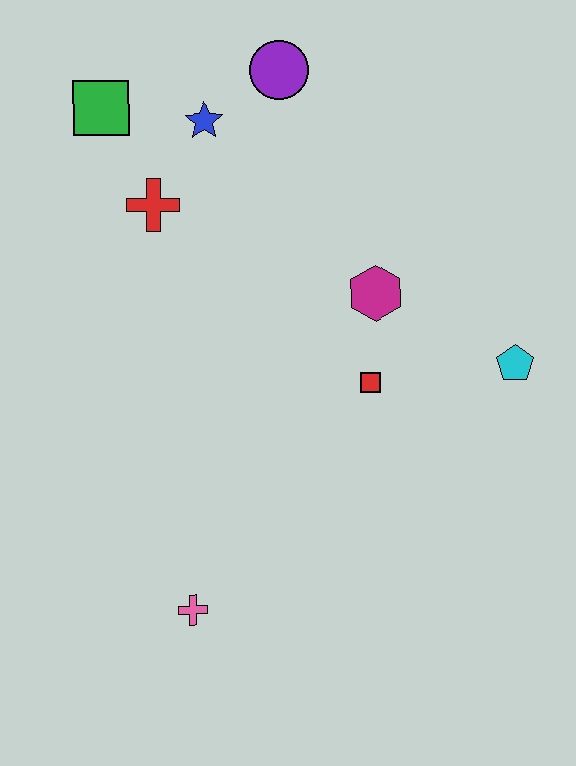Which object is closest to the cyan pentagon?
The red square is closest to the cyan pentagon.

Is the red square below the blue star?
Yes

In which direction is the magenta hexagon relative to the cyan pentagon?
The magenta hexagon is to the left of the cyan pentagon.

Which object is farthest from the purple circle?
The pink cross is farthest from the purple circle.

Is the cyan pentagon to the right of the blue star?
Yes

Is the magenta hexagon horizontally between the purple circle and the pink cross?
No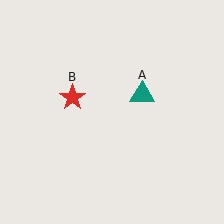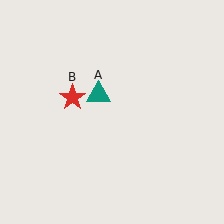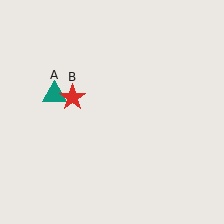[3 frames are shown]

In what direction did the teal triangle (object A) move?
The teal triangle (object A) moved left.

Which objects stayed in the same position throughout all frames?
Red star (object B) remained stationary.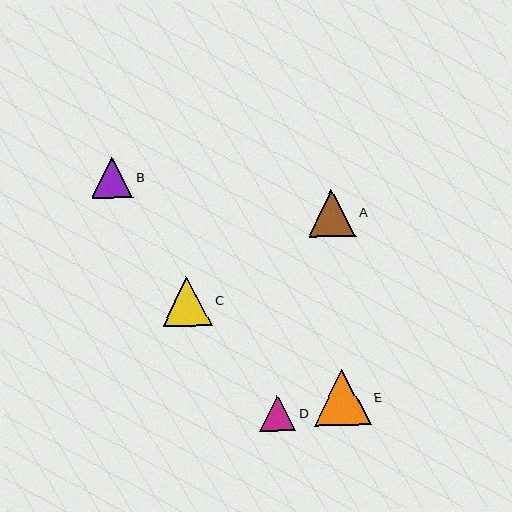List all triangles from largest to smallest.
From largest to smallest: E, C, A, B, D.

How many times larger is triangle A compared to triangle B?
Triangle A is approximately 1.1 times the size of triangle B.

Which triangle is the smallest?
Triangle D is the smallest with a size of approximately 36 pixels.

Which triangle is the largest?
Triangle E is the largest with a size of approximately 57 pixels.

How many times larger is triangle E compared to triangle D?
Triangle E is approximately 1.6 times the size of triangle D.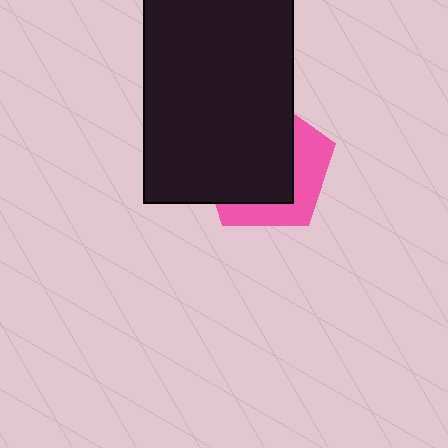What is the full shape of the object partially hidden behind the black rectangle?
The partially hidden object is a pink pentagon.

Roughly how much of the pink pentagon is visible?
A small part of it is visible (roughly 36%).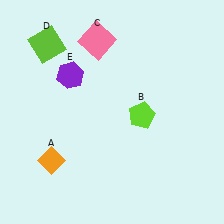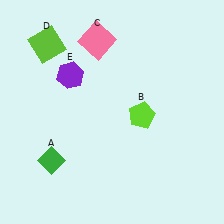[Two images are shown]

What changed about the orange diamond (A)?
In Image 1, A is orange. In Image 2, it changed to green.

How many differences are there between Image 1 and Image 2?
There is 1 difference between the two images.